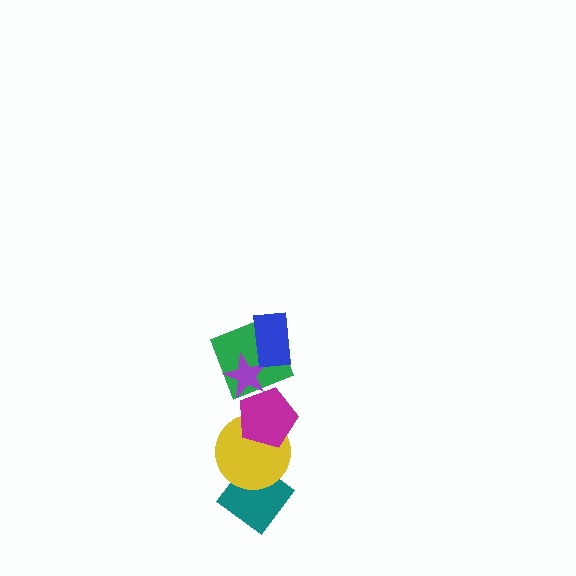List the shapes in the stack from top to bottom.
From top to bottom: the blue rectangle, the purple star, the green square, the magenta pentagon, the yellow circle, the teal diamond.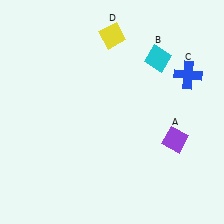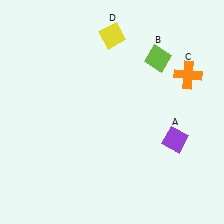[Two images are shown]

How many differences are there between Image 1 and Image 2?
There are 2 differences between the two images.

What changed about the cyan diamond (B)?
In Image 1, B is cyan. In Image 2, it changed to lime.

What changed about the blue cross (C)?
In Image 1, C is blue. In Image 2, it changed to orange.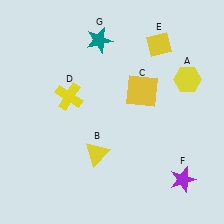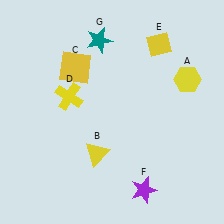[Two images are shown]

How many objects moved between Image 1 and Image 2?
2 objects moved between the two images.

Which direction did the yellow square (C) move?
The yellow square (C) moved left.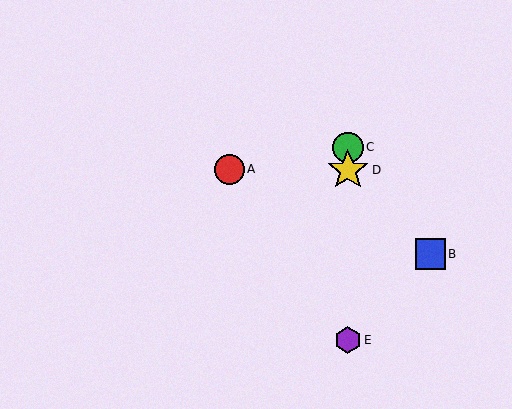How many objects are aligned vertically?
3 objects (C, D, E) are aligned vertically.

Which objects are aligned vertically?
Objects C, D, E are aligned vertically.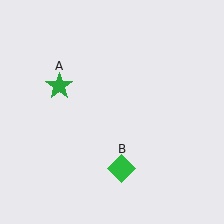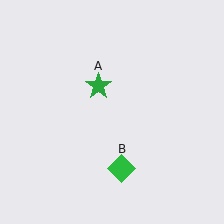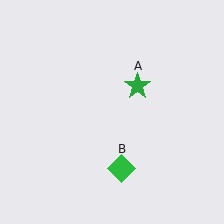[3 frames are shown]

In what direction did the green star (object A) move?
The green star (object A) moved right.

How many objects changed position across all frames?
1 object changed position: green star (object A).